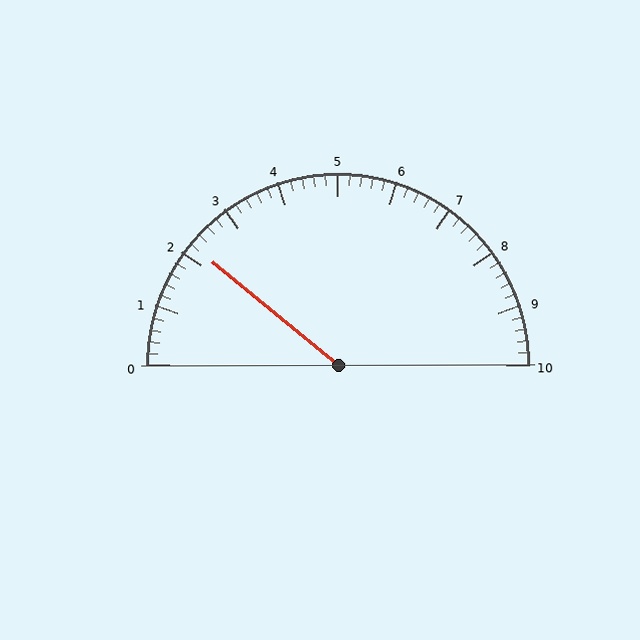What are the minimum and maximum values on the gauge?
The gauge ranges from 0 to 10.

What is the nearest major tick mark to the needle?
The nearest major tick mark is 2.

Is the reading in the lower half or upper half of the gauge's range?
The reading is in the lower half of the range (0 to 10).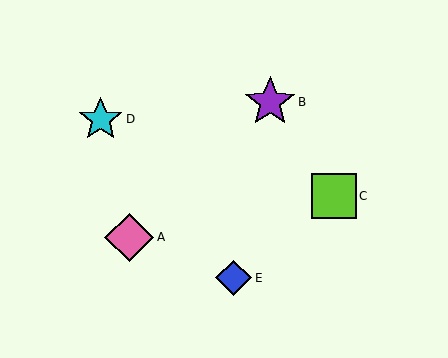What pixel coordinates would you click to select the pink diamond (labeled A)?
Click at (129, 237) to select the pink diamond A.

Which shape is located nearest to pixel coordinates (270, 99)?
The purple star (labeled B) at (270, 102) is nearest to that location.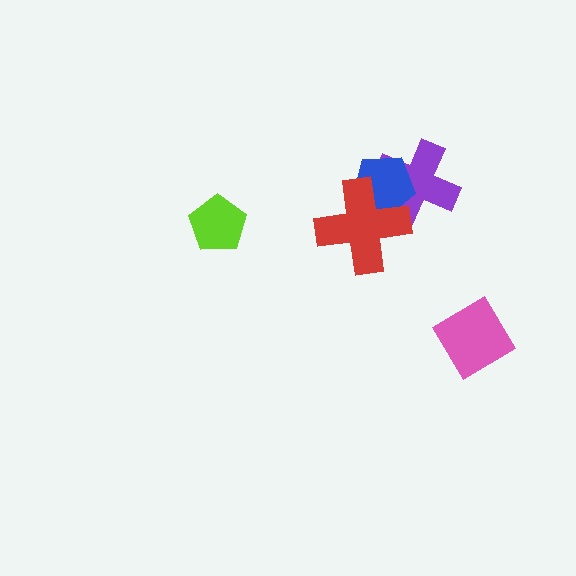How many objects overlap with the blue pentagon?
2 objects overlap with the blue pentagon.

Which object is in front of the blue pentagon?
The red cross is in front of the blue pentagon.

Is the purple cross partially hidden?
Yes, it is partially covered by another shape.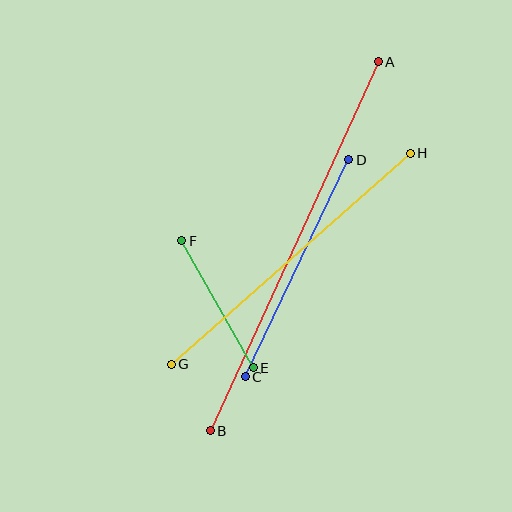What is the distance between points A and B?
The distance is approximately 406 pixels.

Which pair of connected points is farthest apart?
Points A and B are farthest apart.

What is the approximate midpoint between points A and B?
The midpoint is at approximately (294, 246) pixels.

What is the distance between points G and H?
The distance is approximately 319 pixels.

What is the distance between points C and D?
The distance is approximately 241 pixels.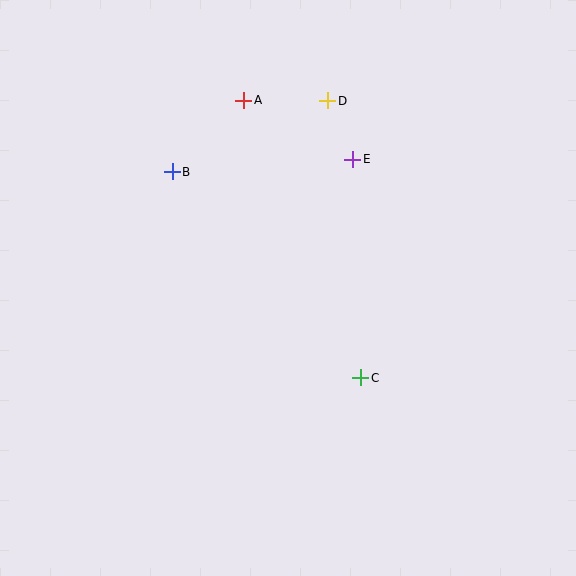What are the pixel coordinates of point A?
Point A is at (244, 100).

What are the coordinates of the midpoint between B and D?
The midpoint between B and D is at (250, 136).